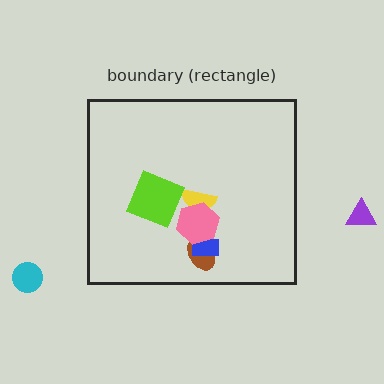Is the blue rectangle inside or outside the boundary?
Inside.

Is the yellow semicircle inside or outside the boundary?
Inside.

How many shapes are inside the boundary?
5 inside, 2 outside.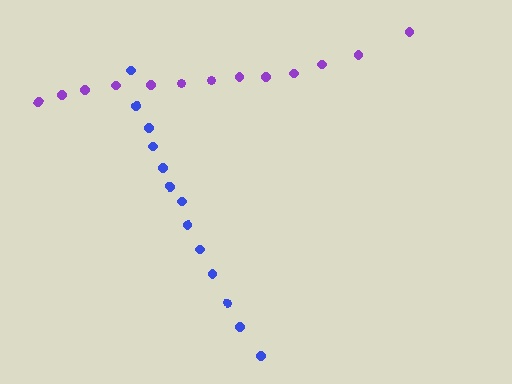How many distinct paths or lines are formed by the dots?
There are 2 distinct paths.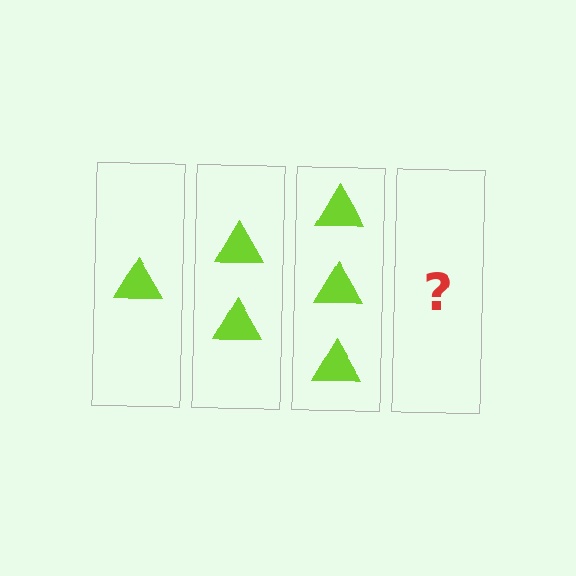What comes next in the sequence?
The next element should be 4 triangles.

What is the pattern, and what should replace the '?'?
The pattern is that each step adds one more triangle. The '?' should be 4 triangles.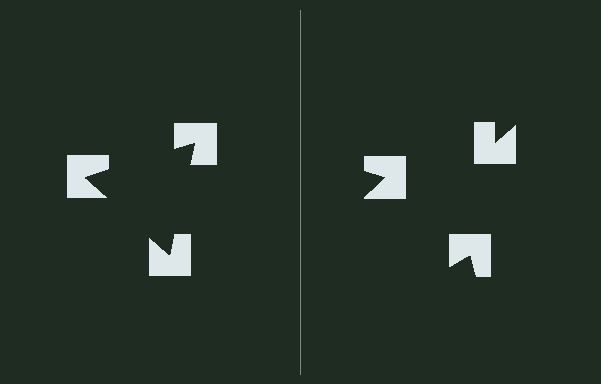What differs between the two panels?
The notched squares are positioned identically on both sides; only the wedge orientations differ. On the left they align to a triangle; on the right they are misaligned.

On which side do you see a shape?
An illusory triangle appears on the left side. On the right side the wedge cuts are rotated, so no coherent shape forms.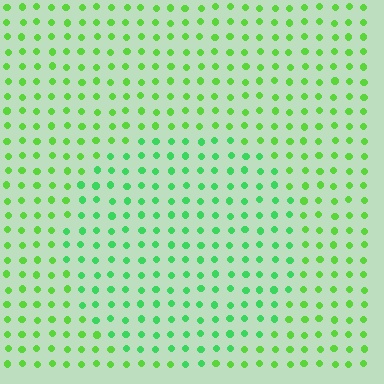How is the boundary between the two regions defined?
The boundary is defined purely by a slight shift in hue (about 26 degrees). Spacing, size, and orientation are identical on both sides.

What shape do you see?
I see a circle.